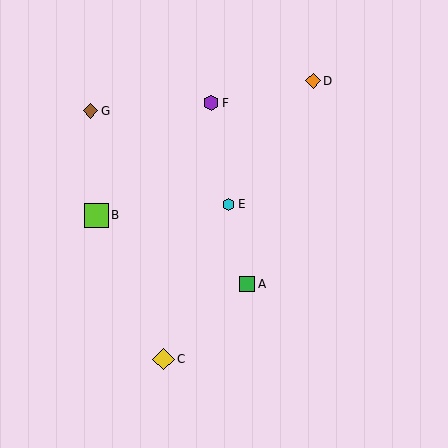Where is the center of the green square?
The center of the green square is at (247, 284).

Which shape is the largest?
The lime square (labeled B) is the largest.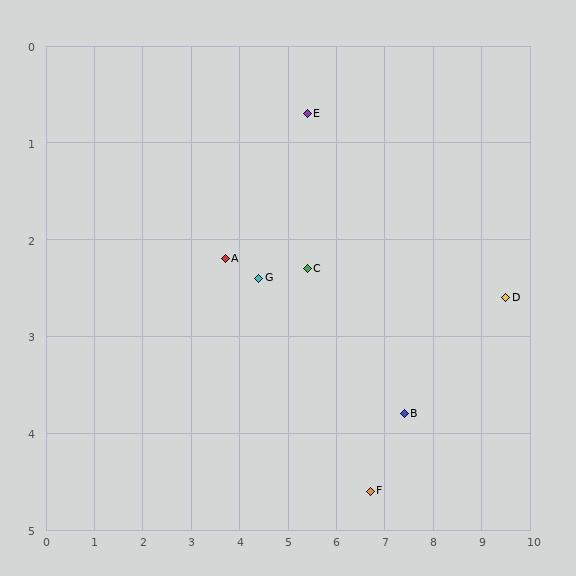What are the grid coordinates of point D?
Point D is at approximately (9.5, 2.6).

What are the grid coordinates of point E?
Point E is at approximately (5.4, 0.7).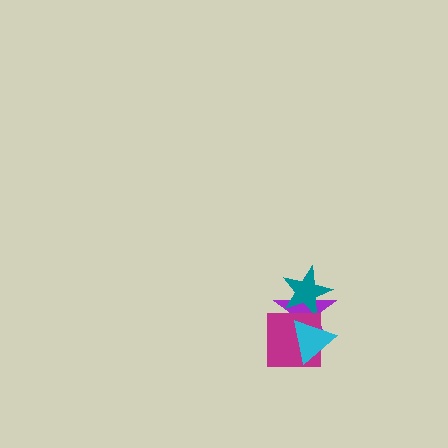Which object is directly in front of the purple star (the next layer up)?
The teal star is directly in front of the purple star.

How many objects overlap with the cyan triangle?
2 objects overlap with the cyan triangle.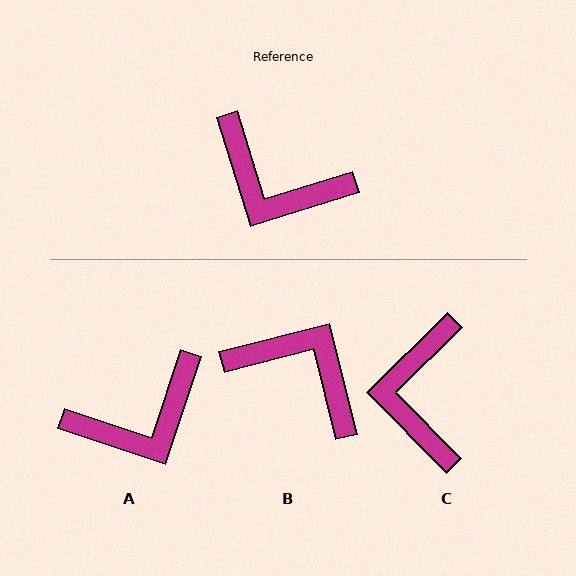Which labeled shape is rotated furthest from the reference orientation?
B, about 177 degrees away.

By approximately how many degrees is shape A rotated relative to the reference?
Approximately 54 degrees counter-clockwise.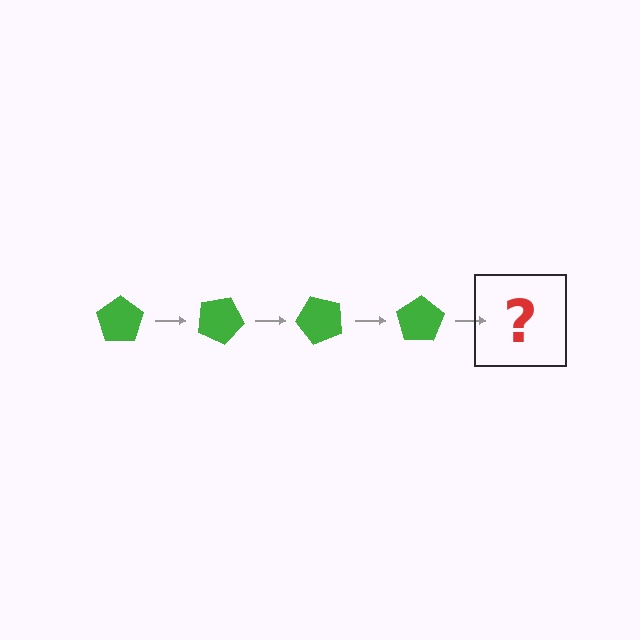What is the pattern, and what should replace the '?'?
The pattern is that the pentagon rotates 25 degrees each step. The '?' should be a green pentagon rotated 100 degrees.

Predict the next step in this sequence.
The next step is a green pentagon rotated 100 degrees.